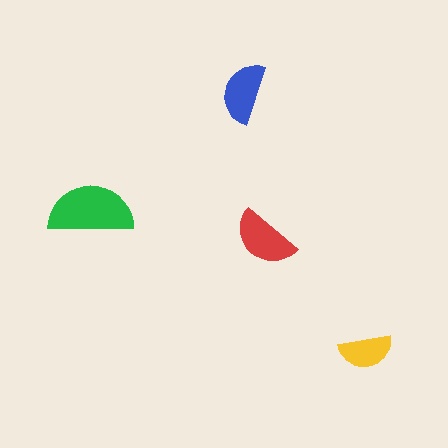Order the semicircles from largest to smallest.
the green one, the red one, the blue one, the yellow one.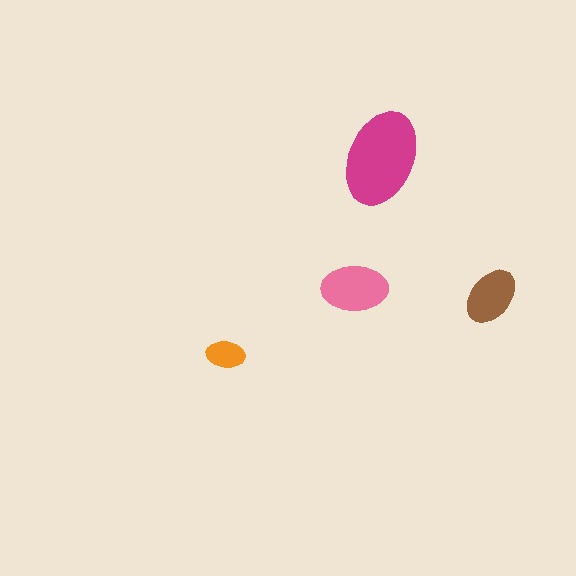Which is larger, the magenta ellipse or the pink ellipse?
The magenta one.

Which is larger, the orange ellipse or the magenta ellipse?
The magenta one.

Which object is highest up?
The magenta ellipse is topmost.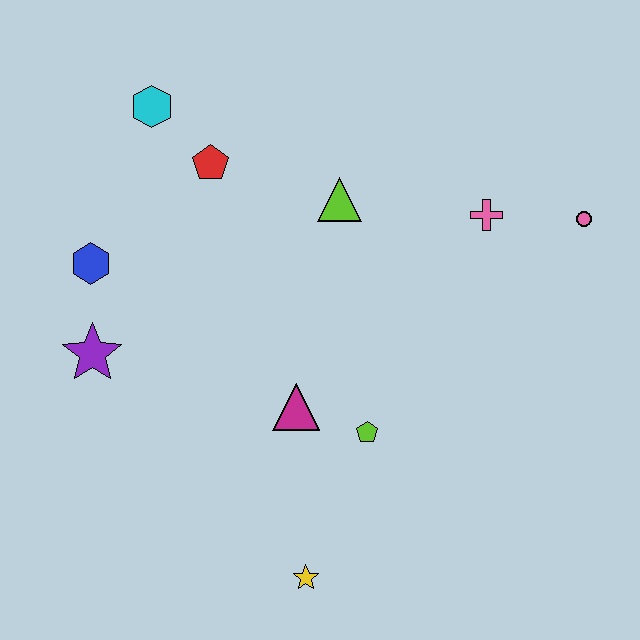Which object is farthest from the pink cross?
The purple star is farthest from the pink cross.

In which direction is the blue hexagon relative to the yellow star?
The blue hexagon is above the yellow star.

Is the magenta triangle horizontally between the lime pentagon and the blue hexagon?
Yes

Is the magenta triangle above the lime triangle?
No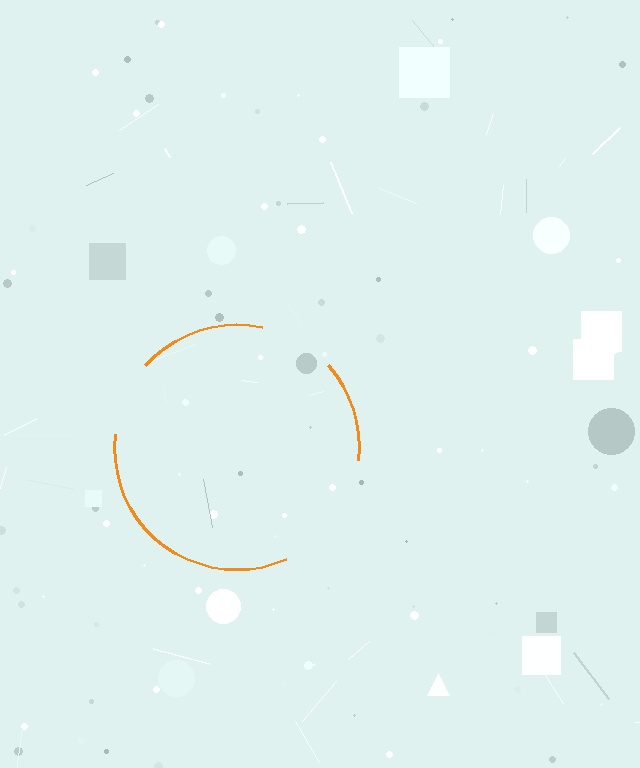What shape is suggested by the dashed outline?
The dashed outline suggests a circle.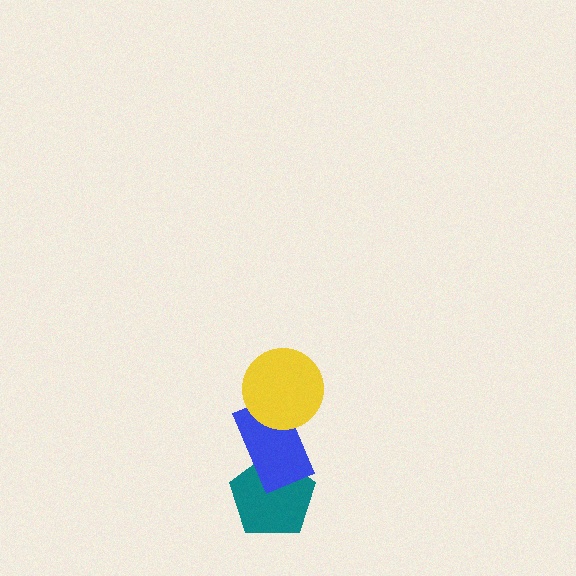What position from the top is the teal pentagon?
The teal pentagon is 3rd from the top.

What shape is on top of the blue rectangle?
The yellow circle is on top of the blue rectangle.